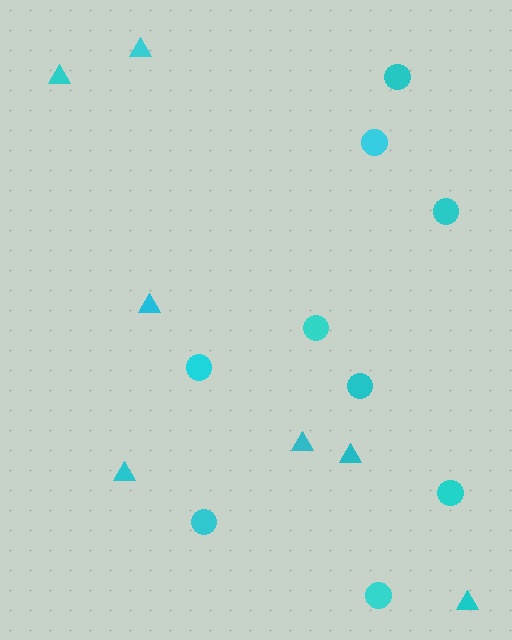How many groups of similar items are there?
There are 2 groups: one group of circles (9) and one group of triangles (7).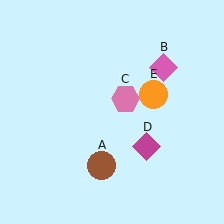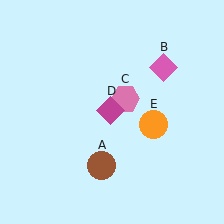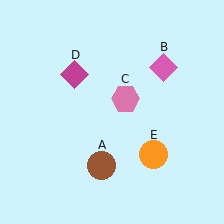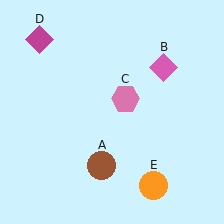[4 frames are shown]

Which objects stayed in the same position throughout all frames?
Brown circle (object A) and pink diamond (object B) and pink hexagon (object C) remained stationary.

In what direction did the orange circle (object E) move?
The orange circle (object E) moved down.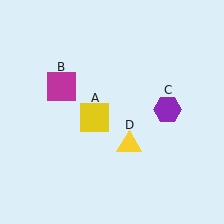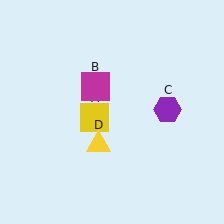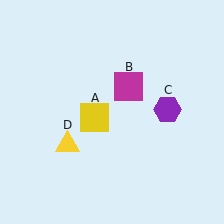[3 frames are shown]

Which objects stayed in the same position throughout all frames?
Yellow square (object A) and purple hexagon (object C) remained stationary.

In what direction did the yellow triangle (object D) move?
The yellow triangle (object D) moved left.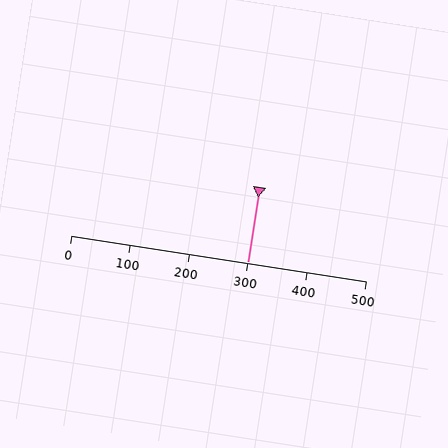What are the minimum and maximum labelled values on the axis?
The axis runs from 0 to 500.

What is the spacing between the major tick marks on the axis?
The major ticks are spaced 100 apart.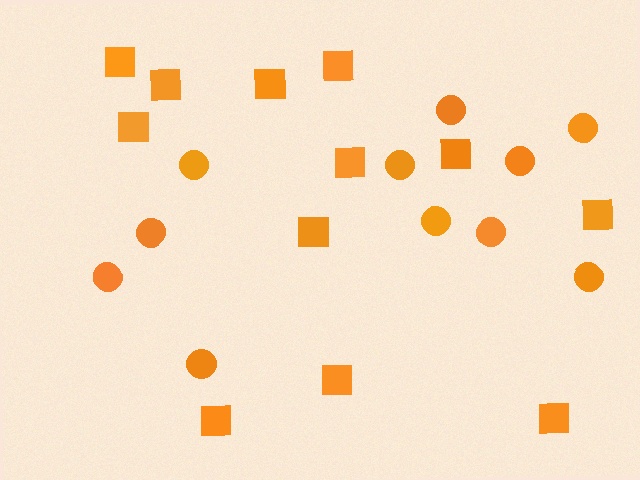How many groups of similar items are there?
There are 2 groups: one group of squares (12) and one group of circles (11).